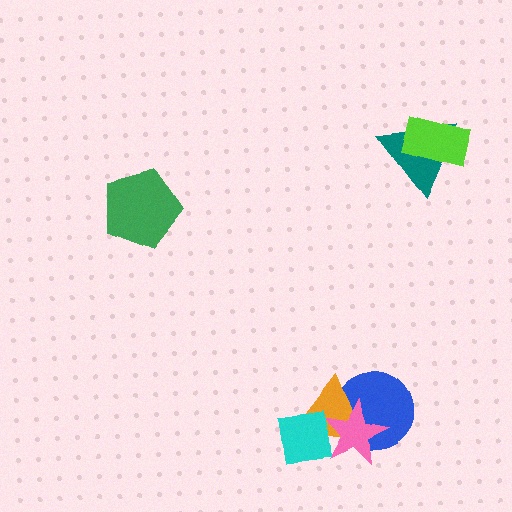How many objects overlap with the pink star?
3 objects overlap with the pink star.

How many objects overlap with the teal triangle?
1 object overlaps with the teal triangle.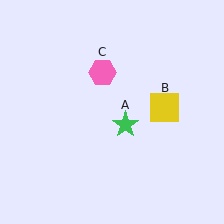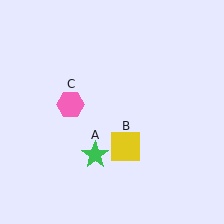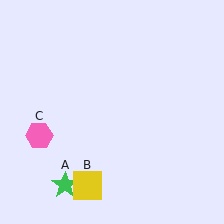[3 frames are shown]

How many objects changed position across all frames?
3 objects changed position: green star (object A), yellow square (object B), pink hexagon (object C).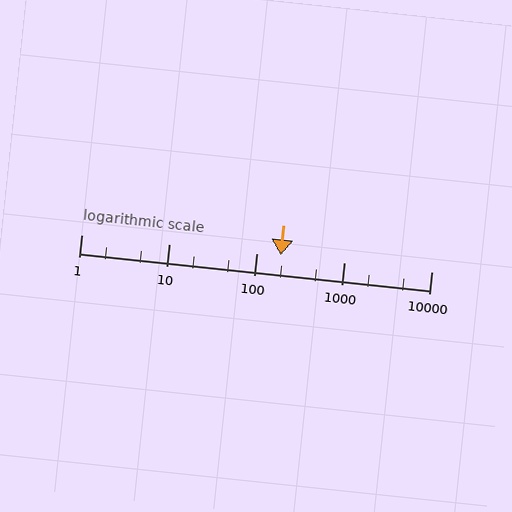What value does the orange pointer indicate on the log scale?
The pointer indicates approximately 190.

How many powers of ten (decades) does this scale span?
The scale spans 4 decades, from 1 to 10000.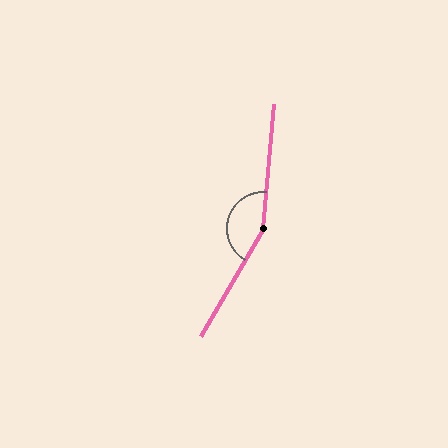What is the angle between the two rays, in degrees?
Approximately 155 degrees.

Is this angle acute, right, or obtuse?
It is obtuse.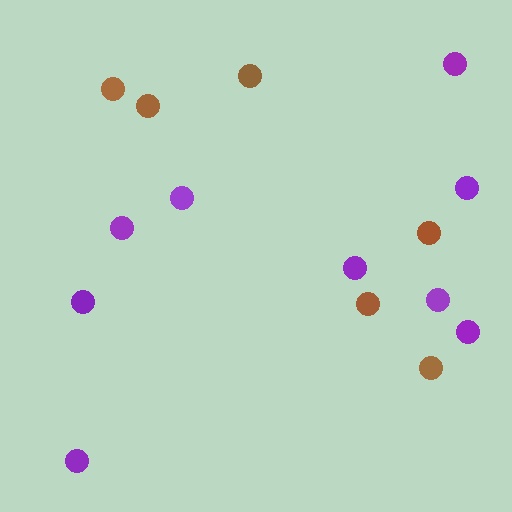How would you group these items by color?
There are 2 groups: one group of brown circles (6) and one group of purple circles (9).